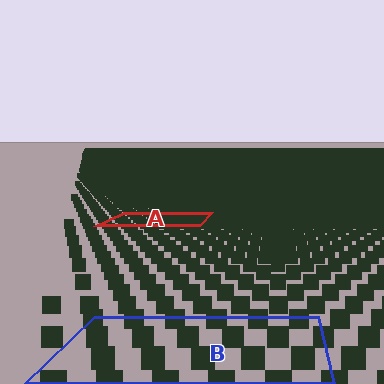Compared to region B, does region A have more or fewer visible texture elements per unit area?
Region A has more texture elements per unit area — they are packed more densely because it is farther away.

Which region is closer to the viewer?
Region B is closer. The texture elements there are larger and more spread out.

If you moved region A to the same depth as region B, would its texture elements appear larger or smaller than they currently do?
They would appear larger. At a closer depth, the same texture elements are projected at a bigger on-screen size.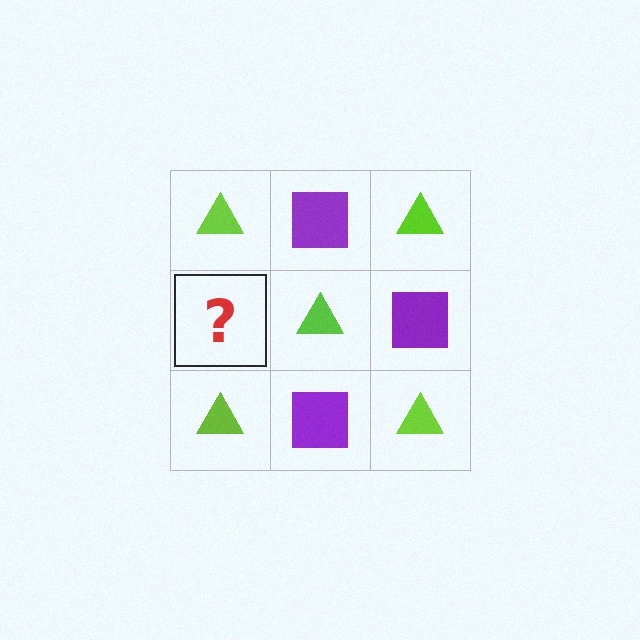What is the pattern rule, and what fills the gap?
The rule is that it alternates lime triangle and purple square in a checkerboard pattern. The gap should be filled with a purple square.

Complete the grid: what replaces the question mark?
The question mark should be replaced with a purple square.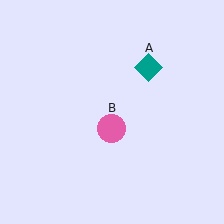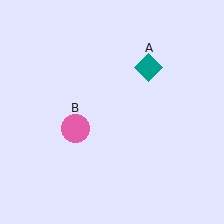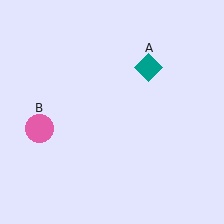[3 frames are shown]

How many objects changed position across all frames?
1 object changed position: pink circle (object B).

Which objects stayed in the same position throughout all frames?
Teal diamond (object A) remained stationary.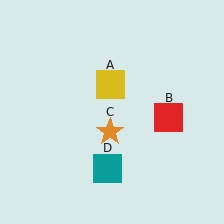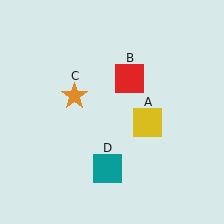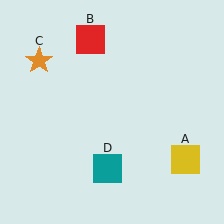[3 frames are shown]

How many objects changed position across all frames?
3 objects changed position: yellow square (object A), red square (object B), orange star (object C).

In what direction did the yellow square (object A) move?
The yellow square (object A) moved down and to the right.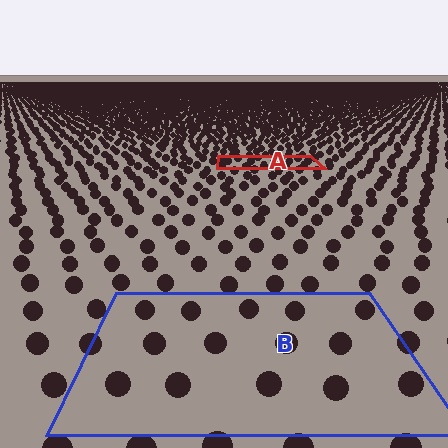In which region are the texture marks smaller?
The texture marks are smaller in region A, because it is farther away.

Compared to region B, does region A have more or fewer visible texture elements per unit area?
Region A has more texture elements per unit area — they are packed more densely because it is farther away.